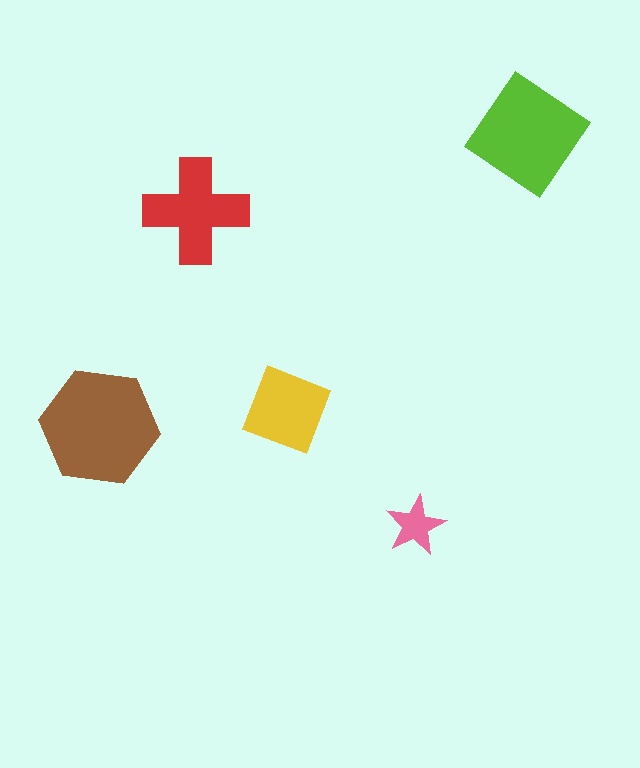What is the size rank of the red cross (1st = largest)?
3rd.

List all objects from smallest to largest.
The pink star, the yellow diamond, the red cross, the lime diamond, the brown hexagon.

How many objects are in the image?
There are 5 objects in the image.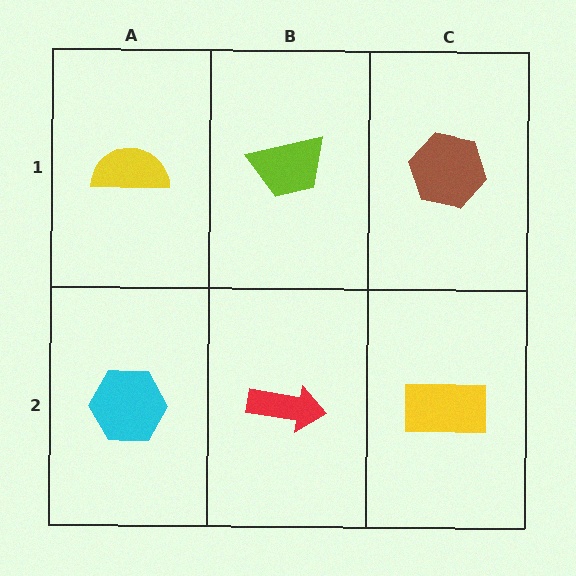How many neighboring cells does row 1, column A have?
2.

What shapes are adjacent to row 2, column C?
A brown hexagon (row 1, column C), a red arrow (row 2, column B).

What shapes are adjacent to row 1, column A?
A cyan hexagon (row 2, column A), a lime trapezoid (row 1, column B).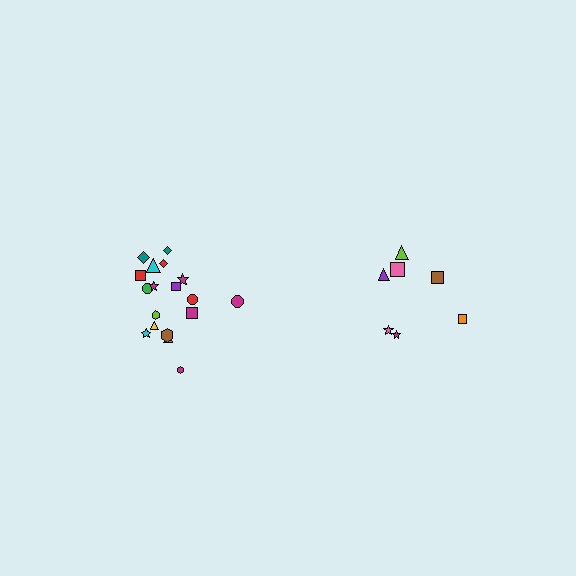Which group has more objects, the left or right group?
The left group.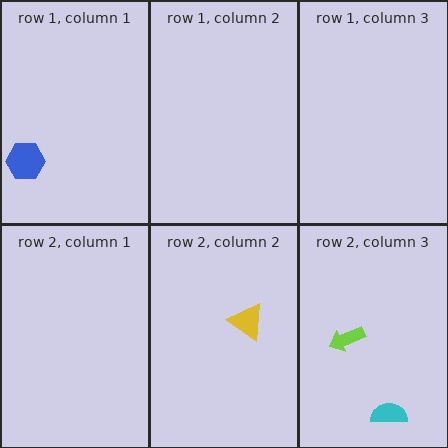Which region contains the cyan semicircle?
The row 2, column 3 region.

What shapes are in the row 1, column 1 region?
The blue hexagon.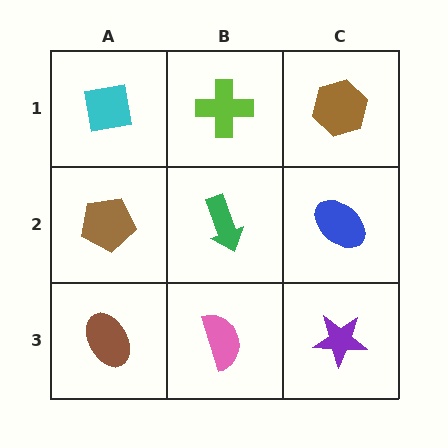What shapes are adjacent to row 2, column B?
A lime cross (row 1, column B), a pink semicircle (row 3, column B), a brown pentagon (row 2, column A), a blue ellipse (row 2, column C).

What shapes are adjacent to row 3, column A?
A brown pentagon (row 2, column A), a pink semicircle (row 3, column B).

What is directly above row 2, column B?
A lime cross.